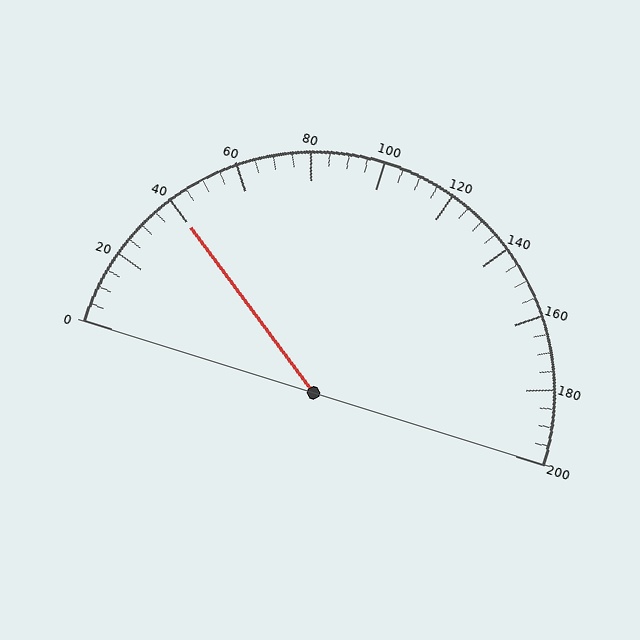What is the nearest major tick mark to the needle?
The nearest major tick mark is 40.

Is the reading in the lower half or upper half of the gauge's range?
The reading is in the lower half of the range (0 to 200).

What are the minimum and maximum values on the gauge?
The gauge ranges from 0 to 200.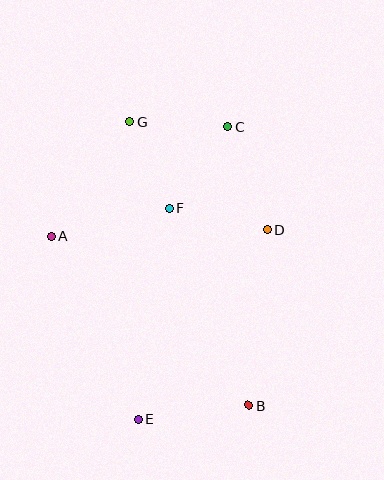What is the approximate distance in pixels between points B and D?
The distance between B and D is approximately 177 pixels.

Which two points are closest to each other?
Points F and G are closest to each other.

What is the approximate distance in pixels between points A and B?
The distance between A and B is approximately 260 pixels.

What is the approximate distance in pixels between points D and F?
The distance between D and F is approximately 100 pixels.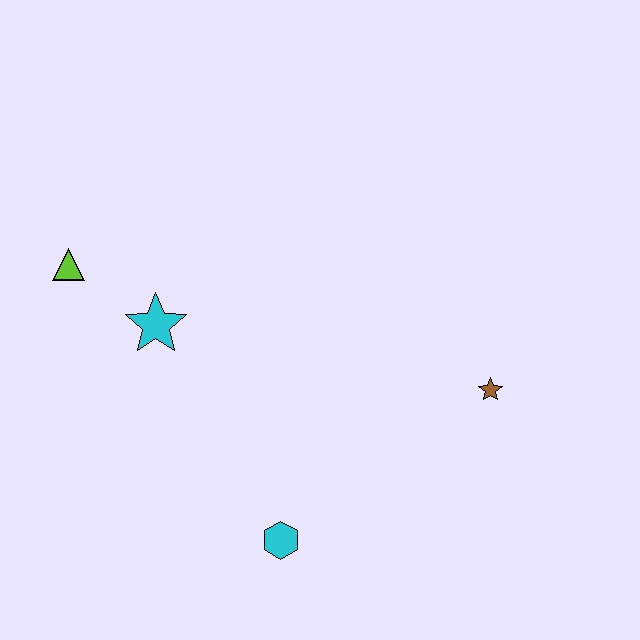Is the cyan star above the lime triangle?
No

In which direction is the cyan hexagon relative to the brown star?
The cyan hexagon is to the left of the brown star.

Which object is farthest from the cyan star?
The brown star is farthest from the cyan star.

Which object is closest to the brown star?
The cyan hexagon is closest to the brown star.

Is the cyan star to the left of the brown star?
Yes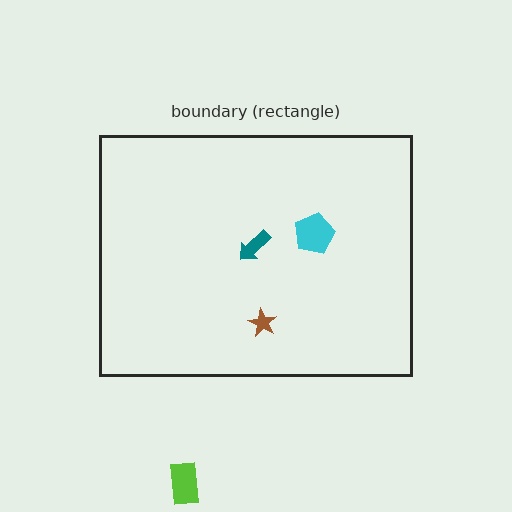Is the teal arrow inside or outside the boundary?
Inside.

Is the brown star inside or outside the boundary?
Inside.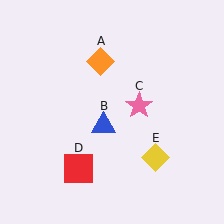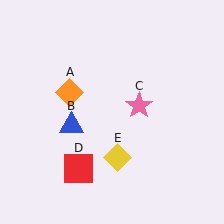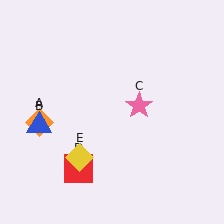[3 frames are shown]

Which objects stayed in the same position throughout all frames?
Pink star (object C) and red square (object D) remained stationary.